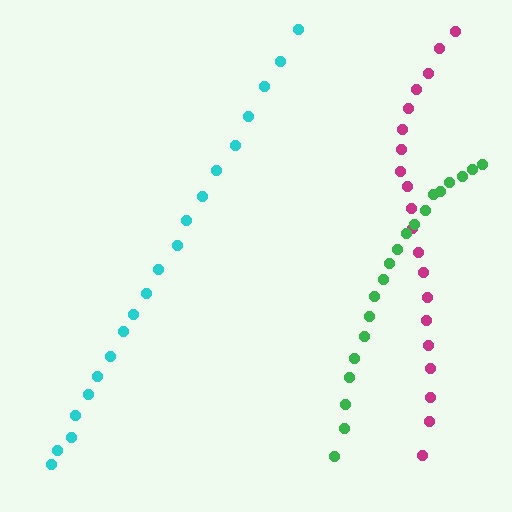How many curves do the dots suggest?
There are 3 distinct paths.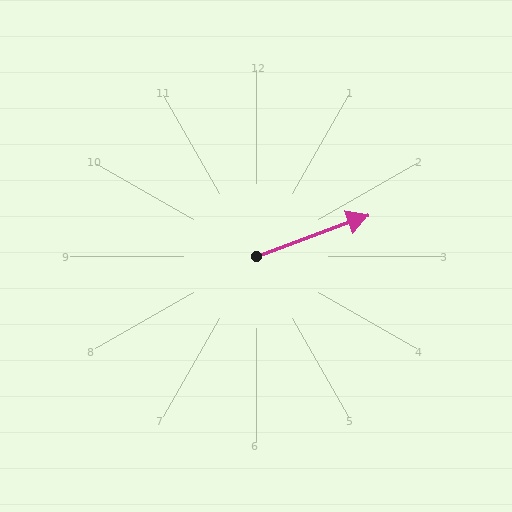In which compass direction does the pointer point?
East.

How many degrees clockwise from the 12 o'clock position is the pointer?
Approximately 70 degrees.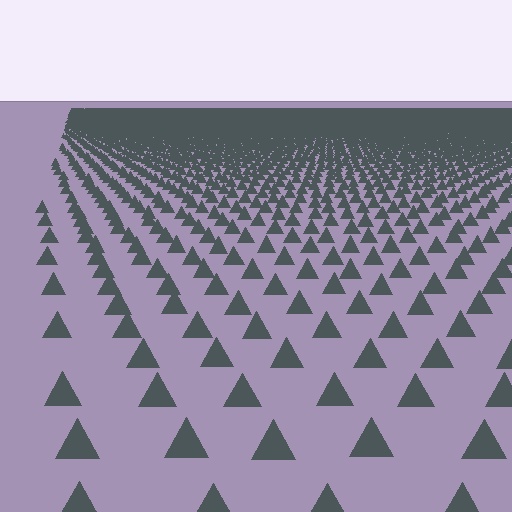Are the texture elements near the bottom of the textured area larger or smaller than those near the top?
Larger. Near the bottom, elements are closer to the viewer and appear at a bigger on-screen size.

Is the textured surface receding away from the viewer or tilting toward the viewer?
The surface is receding away from the viewer. Texture elements get smaller and denser toward the top.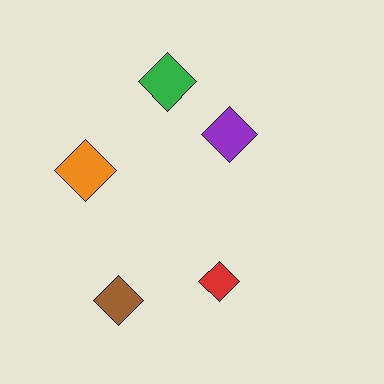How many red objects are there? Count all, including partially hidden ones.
There is 1 red object.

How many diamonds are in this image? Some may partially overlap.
There are 5 diamonds.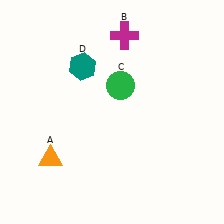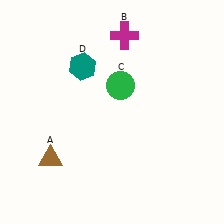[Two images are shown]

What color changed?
The triangle (A) changed from orange in Image 1 to brown in Image 2.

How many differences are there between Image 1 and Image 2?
There is 1 difference between the two images.